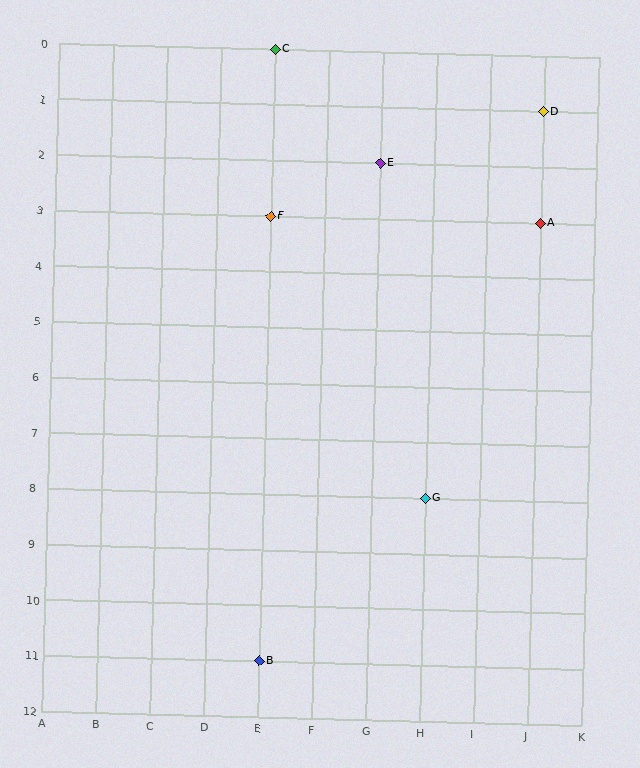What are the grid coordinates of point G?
Point G is at grid coordinates (H, 8).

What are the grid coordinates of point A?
Point A is at grid coordinates (J, 3).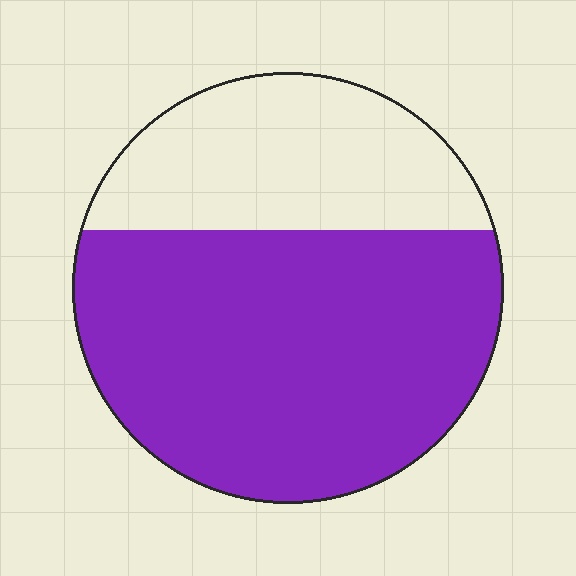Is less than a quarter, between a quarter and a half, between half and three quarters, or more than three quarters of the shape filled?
Between half and three quarters.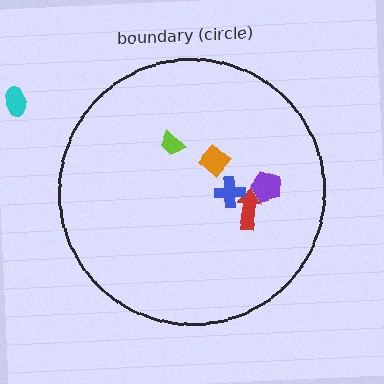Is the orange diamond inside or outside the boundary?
Inside.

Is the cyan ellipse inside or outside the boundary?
Outside.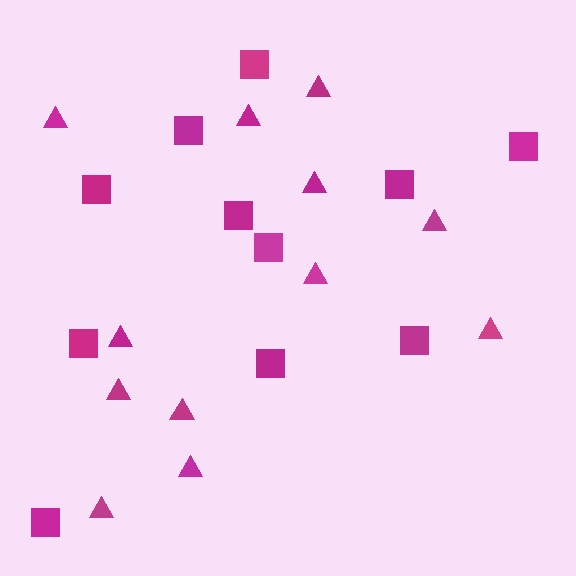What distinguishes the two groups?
There are 2 groups: one group of squares (11) and one group of triangles (12).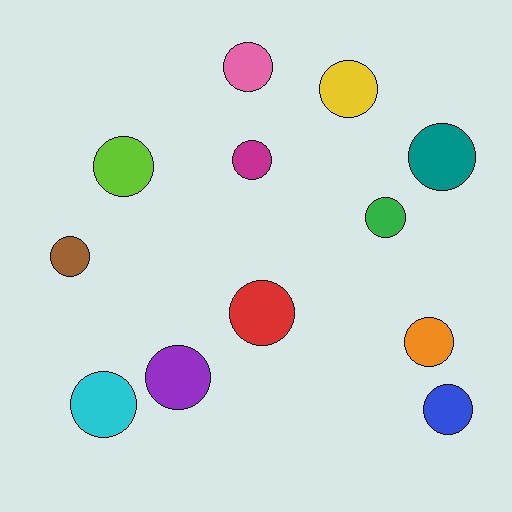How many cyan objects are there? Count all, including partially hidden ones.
There is 1 cyan object.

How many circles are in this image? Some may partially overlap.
There are 12 circles.